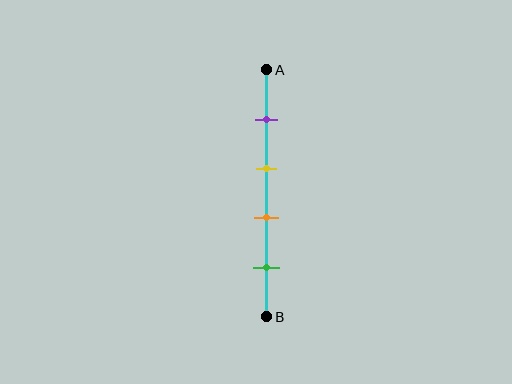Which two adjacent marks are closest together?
The yellow and orange marks are the closest adjacent pair.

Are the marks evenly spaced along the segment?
Yes, the marks are approximately evenly spaced.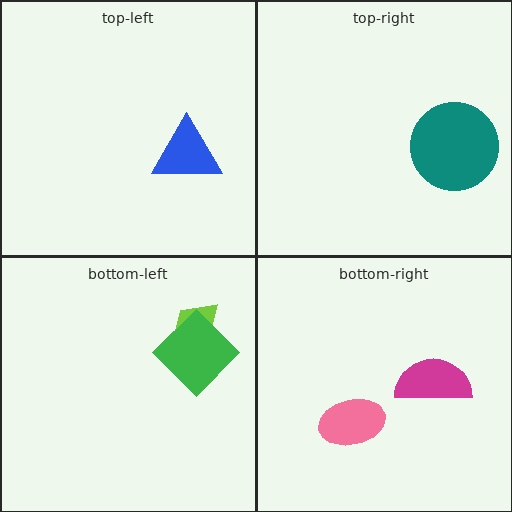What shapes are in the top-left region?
The blue triangle.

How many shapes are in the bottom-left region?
2.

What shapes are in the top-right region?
The teal circle.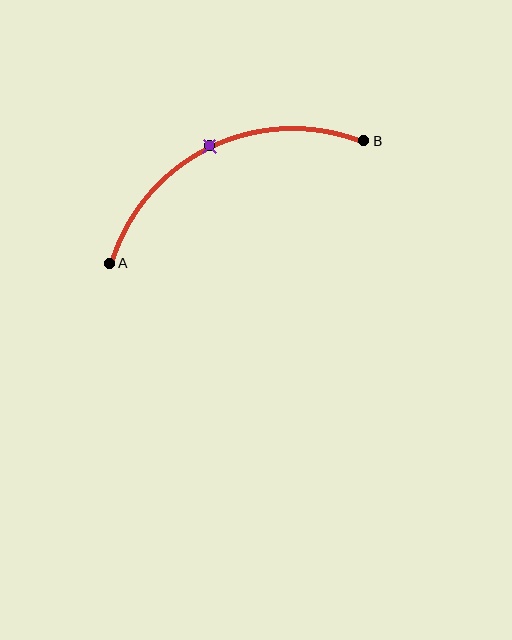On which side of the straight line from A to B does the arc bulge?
The arc bulges above the straight line connecting A and B.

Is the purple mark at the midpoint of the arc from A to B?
Yes. The purple mark lies on the arc at equal arc-length from both A and B — it is the arc midpoint.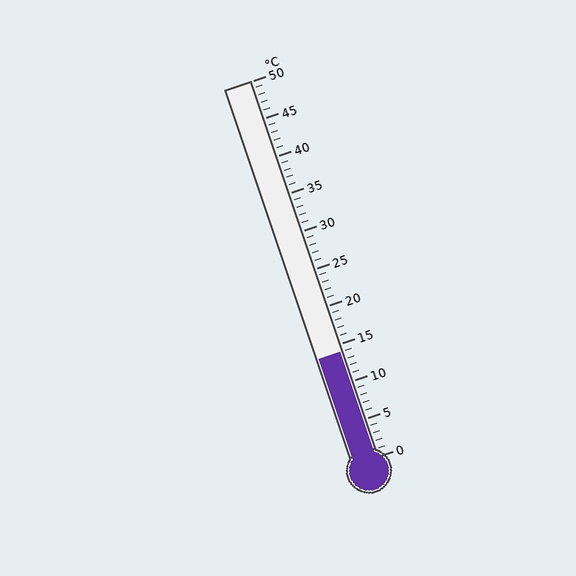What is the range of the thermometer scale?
The thermometer scale ranges from 0°C to 50°C.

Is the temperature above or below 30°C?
The temperature is below 30°C.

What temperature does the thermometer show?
The thermometer shows approximately 14°C.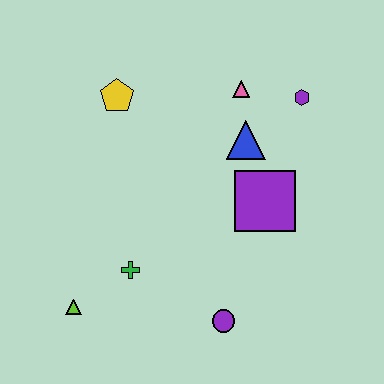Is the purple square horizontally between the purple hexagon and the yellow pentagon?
Yes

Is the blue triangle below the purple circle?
No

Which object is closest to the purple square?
The blue triangle is closest to the purple square.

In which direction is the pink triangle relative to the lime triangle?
The pink triangle is above the lime triangle.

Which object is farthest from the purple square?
The lime triangle is farthest from the purple square.